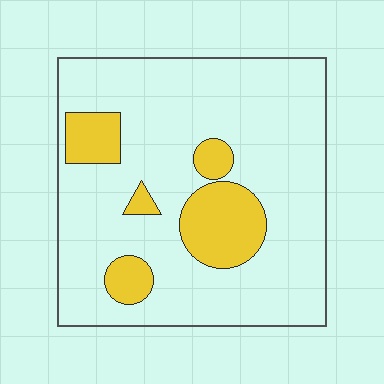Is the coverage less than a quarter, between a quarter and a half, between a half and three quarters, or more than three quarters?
Less than a quarter.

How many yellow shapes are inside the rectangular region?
5.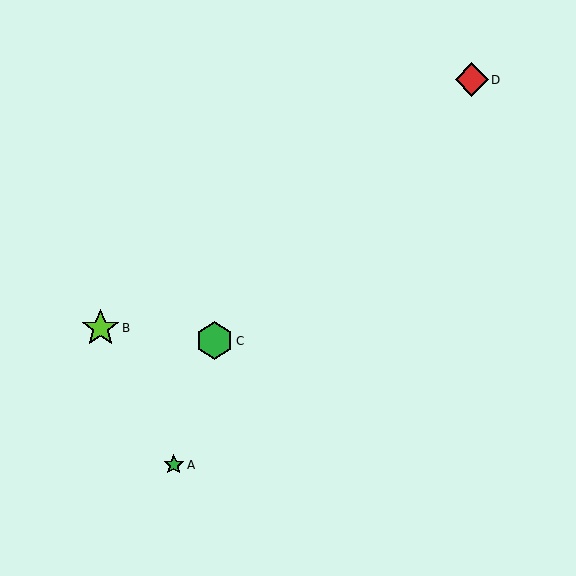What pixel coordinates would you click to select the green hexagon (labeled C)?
Click at (214, 341) to select the green hexagon C.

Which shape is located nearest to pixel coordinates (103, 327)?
The lime star (labeled B) at (100, 328) is nearest to that location.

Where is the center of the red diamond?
The center of the red diamond is at (472, 80).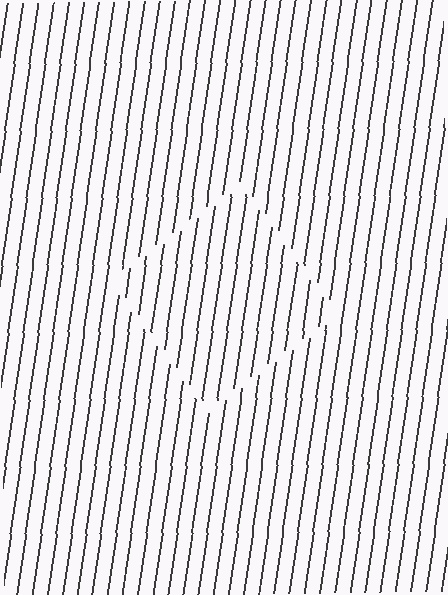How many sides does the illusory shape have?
4 sides — the line-ends trace a square.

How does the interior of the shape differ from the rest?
The interior of the shape contains the same grating, shifted by half a period — the contour is defined by the phase discontinuity where line-ends from the inner and outer gratings abut.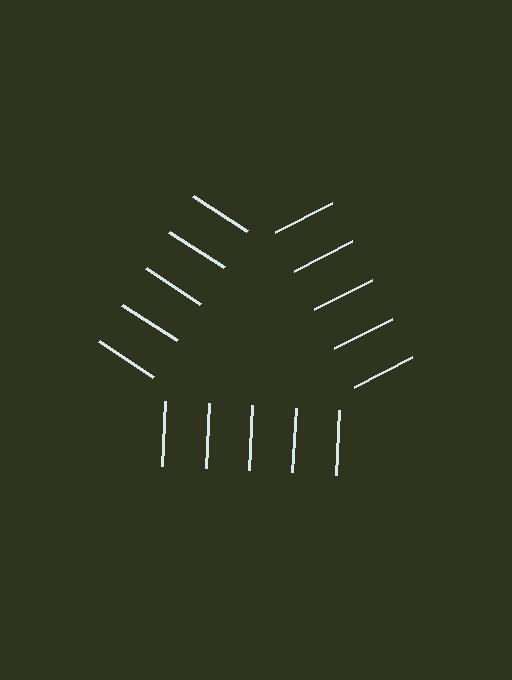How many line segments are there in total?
15 — 5 along each of the 3 edges.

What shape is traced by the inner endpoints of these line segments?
An illusory triangle — the line segments terminate on its edges but no continuous stroke is drawn.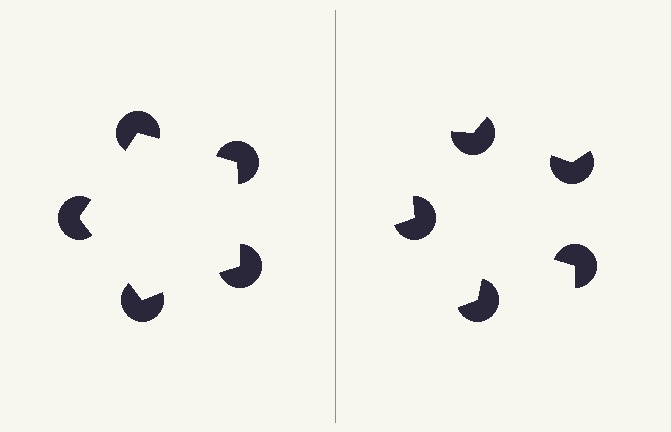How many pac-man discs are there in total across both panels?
10 — 5 on each side.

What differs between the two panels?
The pac-man discs are positioned identically on both sides; only the wedge orientations differ. On the left they align to a pentagon; on the right they are misaligned.